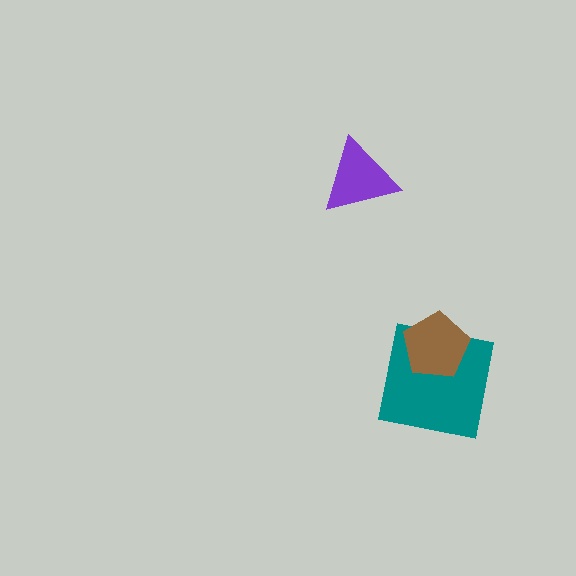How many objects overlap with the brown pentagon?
1 object overlaps with the brown pentagon.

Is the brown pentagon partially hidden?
No, no other shape covers it.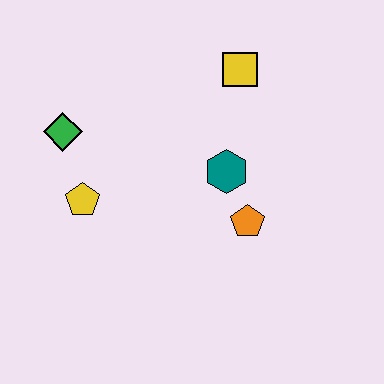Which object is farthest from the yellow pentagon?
The yellow square is farthest from the yellow pentagon.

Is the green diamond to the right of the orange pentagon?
No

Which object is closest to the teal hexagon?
The orange pentagon is closest to the teal hexagon.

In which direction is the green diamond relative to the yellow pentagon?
The green diamond is above the yellow pentagon.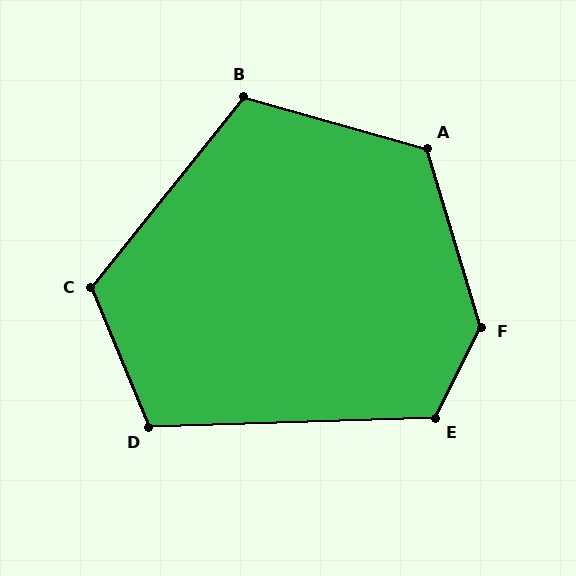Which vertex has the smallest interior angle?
D, at approximately 111 degrees.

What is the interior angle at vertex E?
Approximately 118 degrees (obtuse).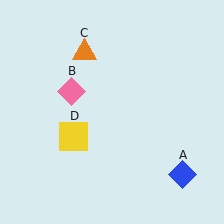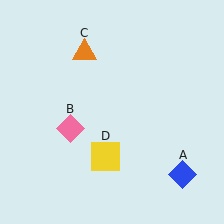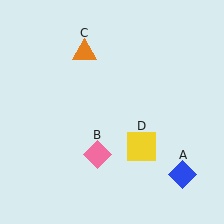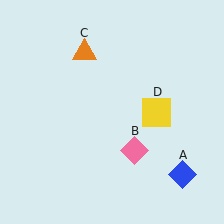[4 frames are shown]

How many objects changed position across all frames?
2 objects changed position: pink diamond (object B), yellow square (object D).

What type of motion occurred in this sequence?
The pink diamond (object B), yellow square (object D) rotated counterclockwise around the center of the scene.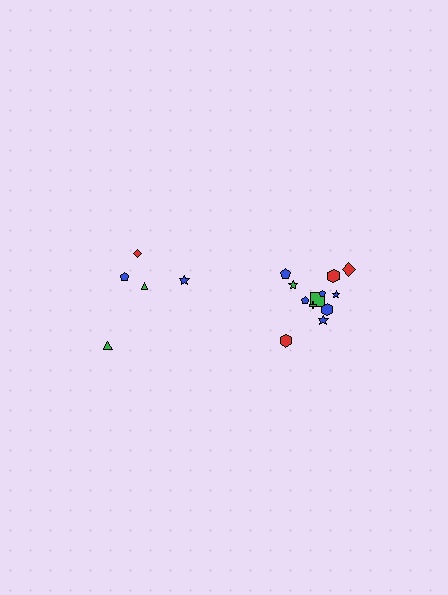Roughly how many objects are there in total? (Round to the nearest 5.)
Roughly 15 objects in total.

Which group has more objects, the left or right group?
The right group.